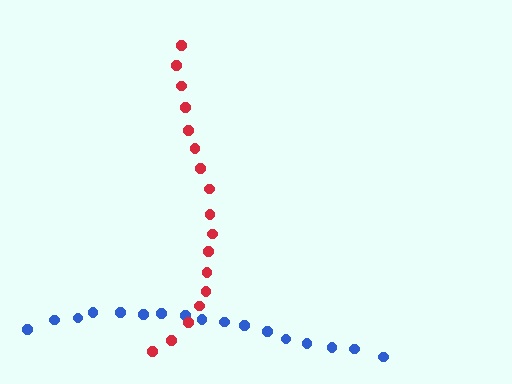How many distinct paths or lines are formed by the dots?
There are 2 distinct paths.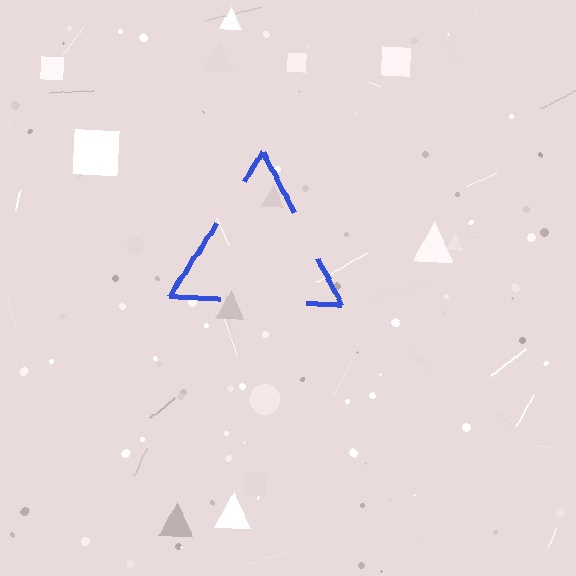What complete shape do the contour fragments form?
The contour fragments form a triangle.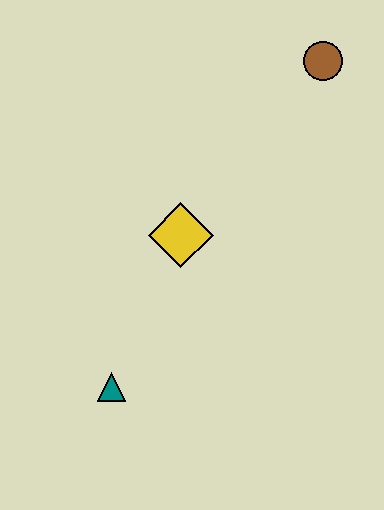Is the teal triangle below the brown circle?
Yes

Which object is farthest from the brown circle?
The teal triangle is farthest from the brown circle.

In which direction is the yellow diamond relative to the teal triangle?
The yellow diamond is above the teal triangle.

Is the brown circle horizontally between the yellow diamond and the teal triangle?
No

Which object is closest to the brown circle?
The yellow diamond is closest to the brown circle.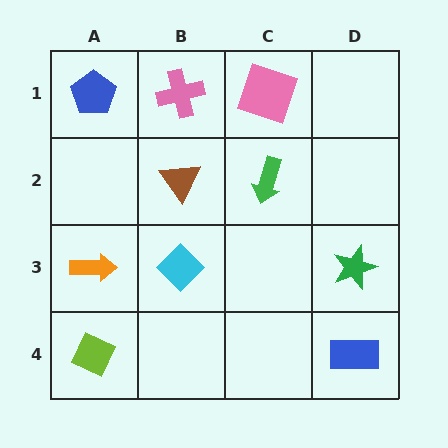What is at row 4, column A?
A lime diamond.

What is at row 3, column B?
A cyan diamond.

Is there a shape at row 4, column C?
No, that cell is empty.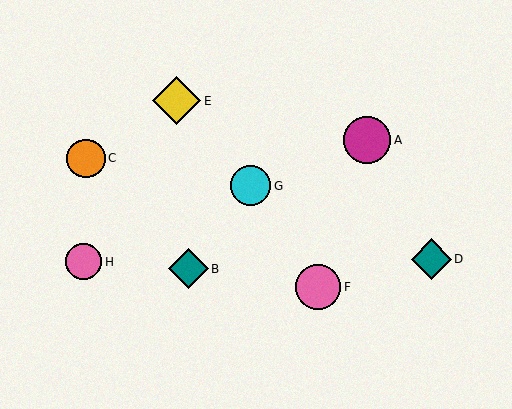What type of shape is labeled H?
Shape H is a pink circle.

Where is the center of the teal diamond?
The center of the teal diamond is at (431, 259).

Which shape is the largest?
The yellow diamond (labeled E) is the largest.